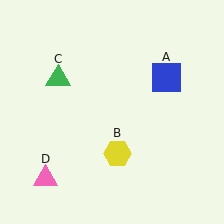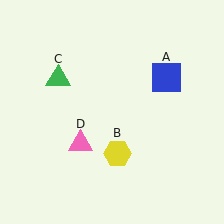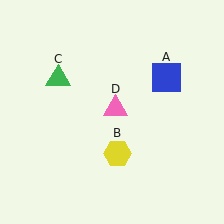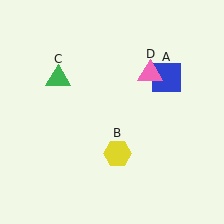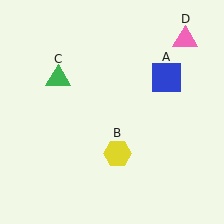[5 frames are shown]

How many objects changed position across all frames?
1 object changed position: pink triangle (object D).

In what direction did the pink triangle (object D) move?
The pink triangle (object D) moved up and to the right.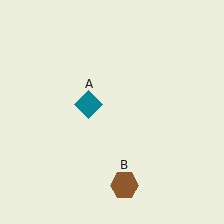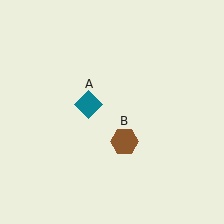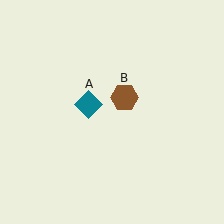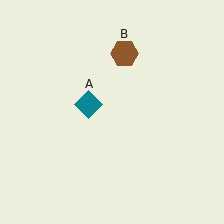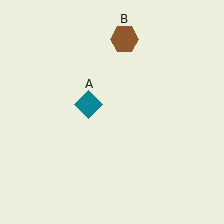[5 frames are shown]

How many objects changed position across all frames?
1 object changed position: brown hexagon (object B).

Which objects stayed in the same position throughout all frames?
Teal diamond (object A) remained stationary.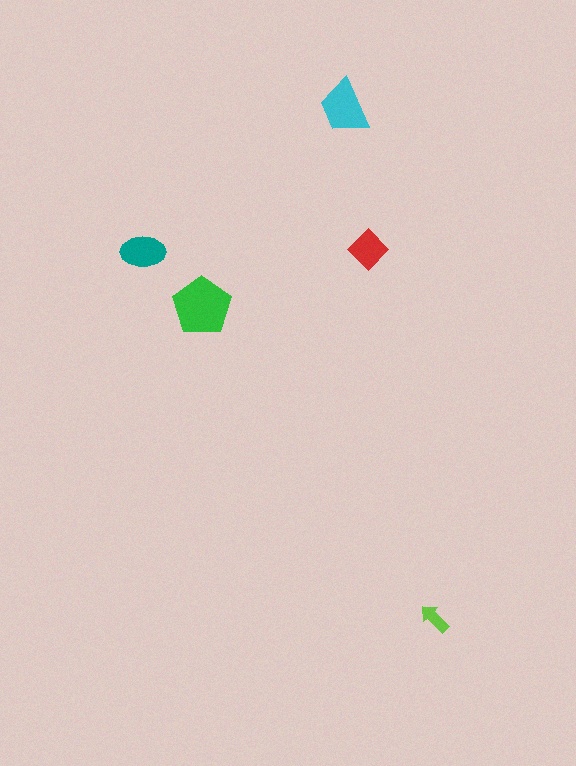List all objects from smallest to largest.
The lime arrow, the red diamond, the teal ellipse, the cyan trapezoid, the green pentagon.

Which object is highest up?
The cyan trapezoid is topmost.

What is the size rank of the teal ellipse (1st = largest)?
3rd.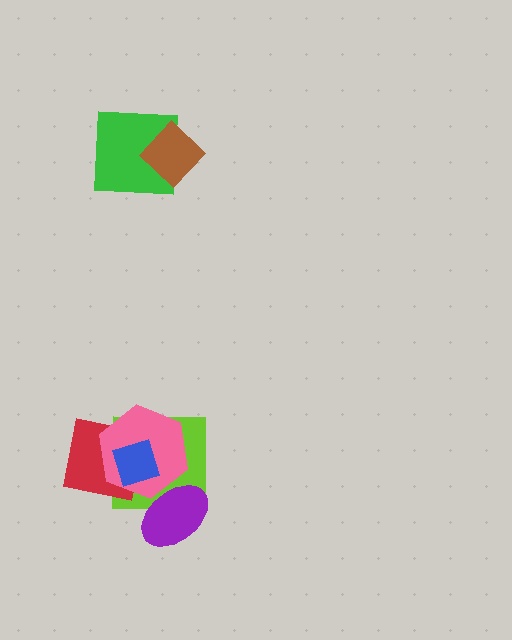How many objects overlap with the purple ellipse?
2 objects overlap with the purple ellipse.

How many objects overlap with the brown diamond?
1 object overlaps with the brown diamond.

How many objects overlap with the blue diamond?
3 objects overlap with the blue diamond.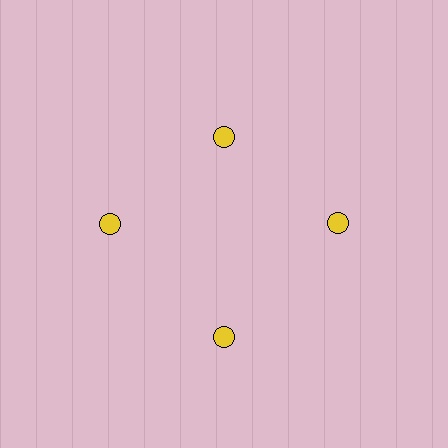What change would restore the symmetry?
The symmetry would be restored by moving it outward, back onto the ring so that all 4 circles sit at equal angles and equal distance from the center.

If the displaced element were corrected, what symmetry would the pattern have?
It would have 4-fold rotational symmetry — the pattern would map onto itself every 90 degrees.